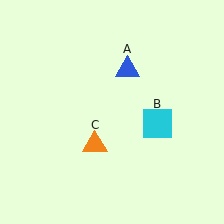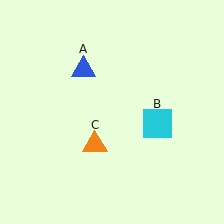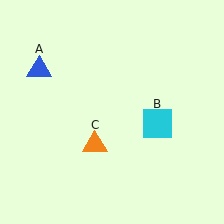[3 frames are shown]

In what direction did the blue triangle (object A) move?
The blue triangle (object A) moved left.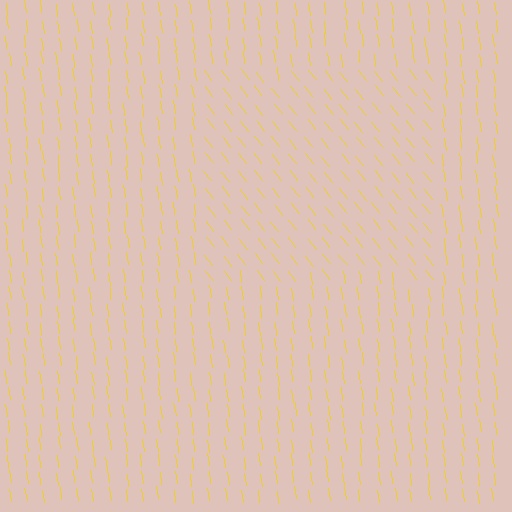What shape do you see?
I see a rectangle.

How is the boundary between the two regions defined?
The boundary is defined purely by a change in line orientation (approximately 31 degrees difference). All lines are the same color and thickness.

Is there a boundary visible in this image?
Yes, there is a texture boundary formed by a change in line orientation.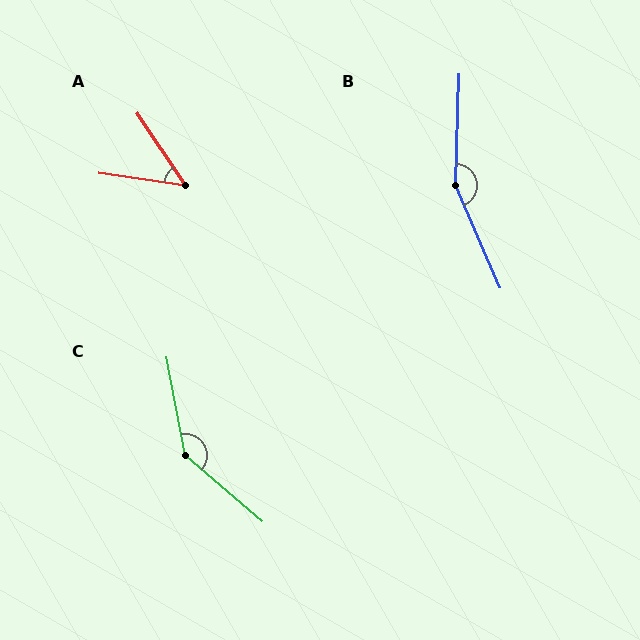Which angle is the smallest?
A, at approximately 48 degrees.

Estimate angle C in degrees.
Approximately 141 degrees.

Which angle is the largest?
B, at approximately 154 degrees.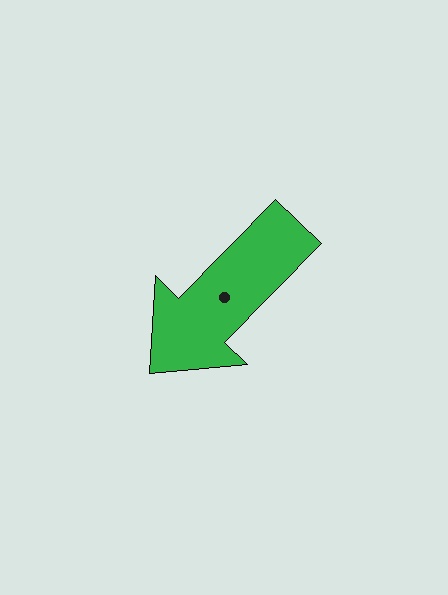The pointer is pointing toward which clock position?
Roughly 7 o'clock.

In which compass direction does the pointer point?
Southwest.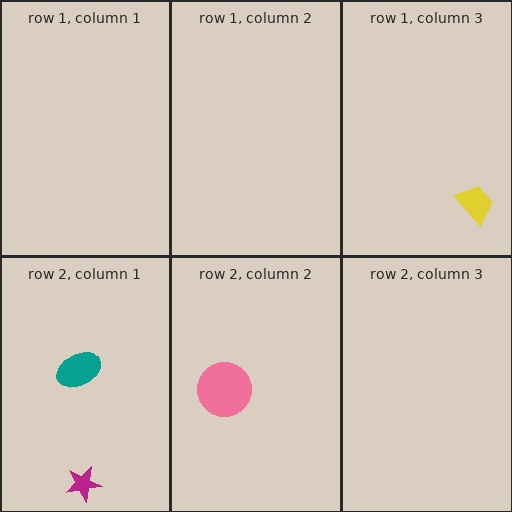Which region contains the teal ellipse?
The row 2, column 1 region.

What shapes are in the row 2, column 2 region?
The pink circle.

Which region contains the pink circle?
The row 2, column 2 region.